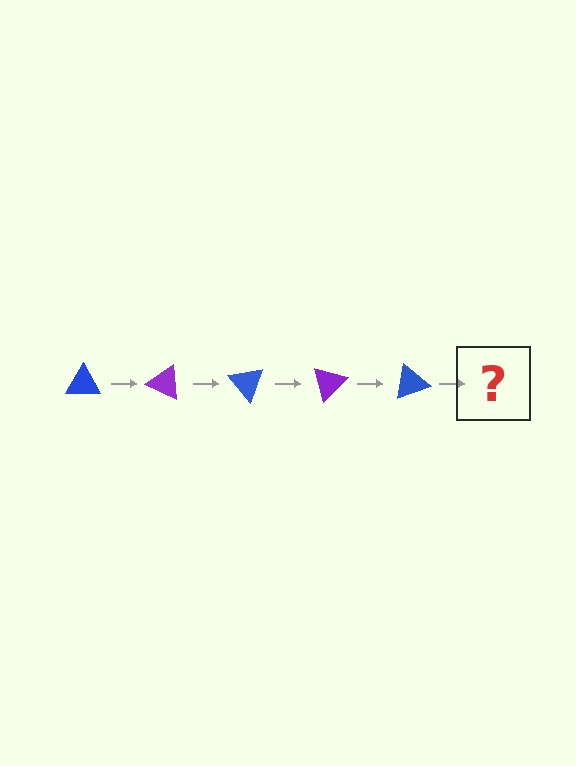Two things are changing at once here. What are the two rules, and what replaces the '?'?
The two rules are that it rotates 25 degrees each step and the color cycles through blue and purple. The '?' should be a purple triangle, rotated 125 degrees from the start.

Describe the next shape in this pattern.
It should be a purple triangle, rotated 125 degrees from the start.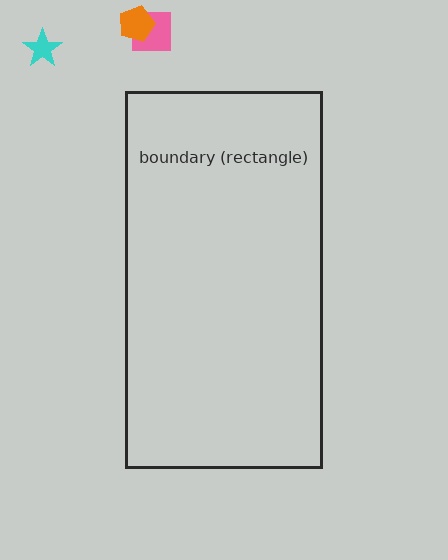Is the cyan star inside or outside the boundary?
Outside.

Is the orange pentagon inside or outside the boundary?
Outside.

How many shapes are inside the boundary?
0 inside, 3 outside.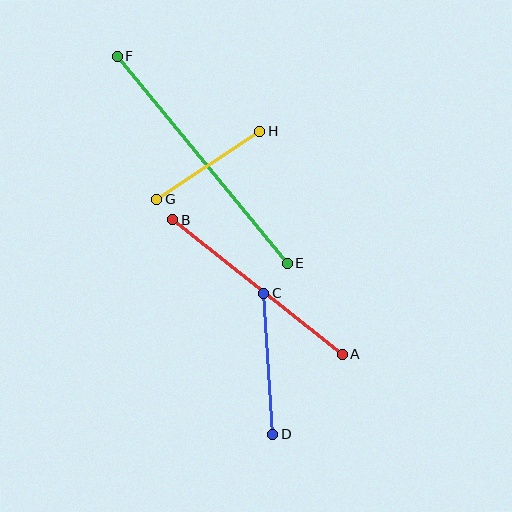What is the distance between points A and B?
The distance is approximately 216 pixels.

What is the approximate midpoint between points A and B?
The midpoint is at approximately (257, 287) pixels.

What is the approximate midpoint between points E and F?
The midpoint is at approximately (202, 160) pixels.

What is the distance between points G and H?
The distance is approximately 123 pixels.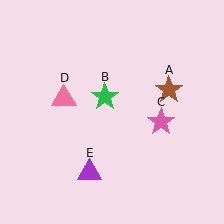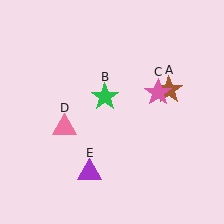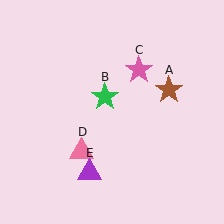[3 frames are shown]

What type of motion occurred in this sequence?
The pink star (object C), pink triangle (object D) rotated counterclockwise around the center of the scene.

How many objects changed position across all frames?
2 objects changed position: pink star (object C), pink triangle (object D).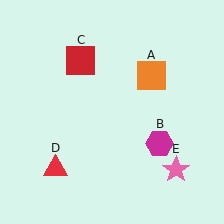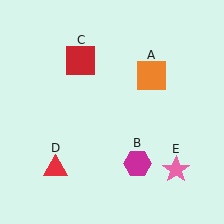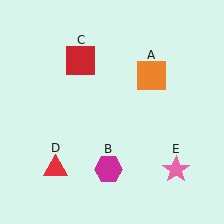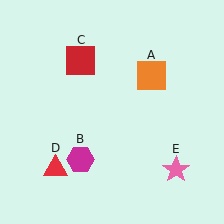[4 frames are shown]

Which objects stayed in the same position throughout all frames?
Orange square (object A) and red square (object C) and red triangle (object D) and pink star (object E) remained stationary.